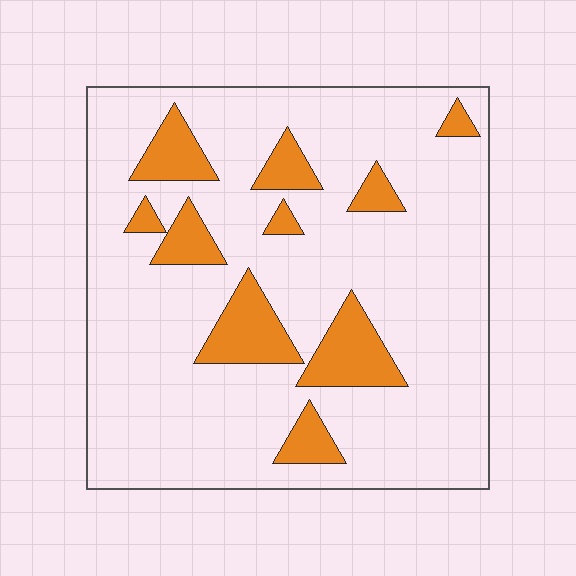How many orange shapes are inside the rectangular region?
10.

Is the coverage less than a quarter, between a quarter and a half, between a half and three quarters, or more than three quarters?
Less than a quarter.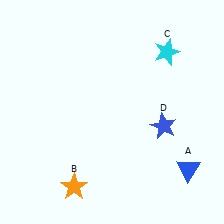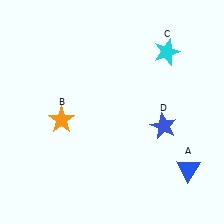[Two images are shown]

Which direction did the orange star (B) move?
The orange star (B) moved up.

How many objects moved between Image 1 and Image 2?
1 object moved between the two images.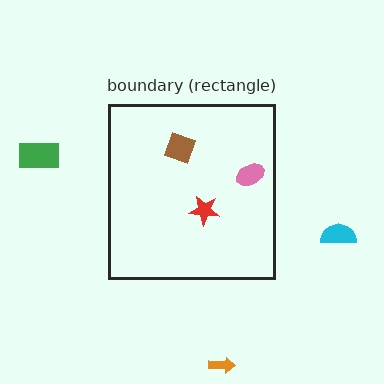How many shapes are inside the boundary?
3 inside, 3 outside.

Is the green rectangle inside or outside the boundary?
Outside.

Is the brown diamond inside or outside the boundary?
Inside.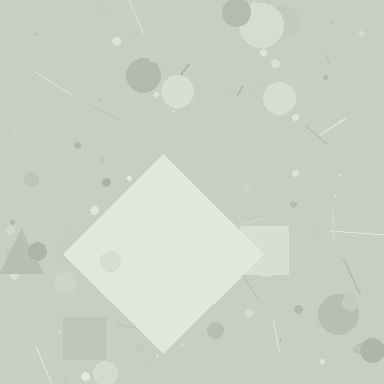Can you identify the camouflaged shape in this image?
The camouflaged shape is a diamond.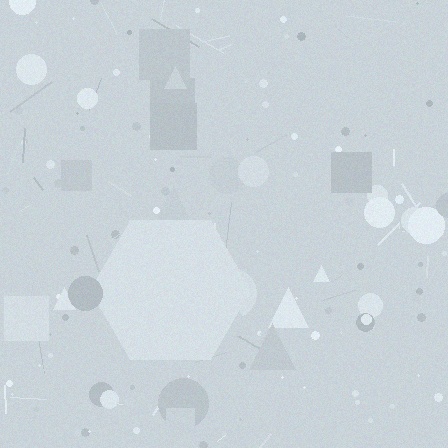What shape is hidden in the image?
A hexagon is hidden in the image.